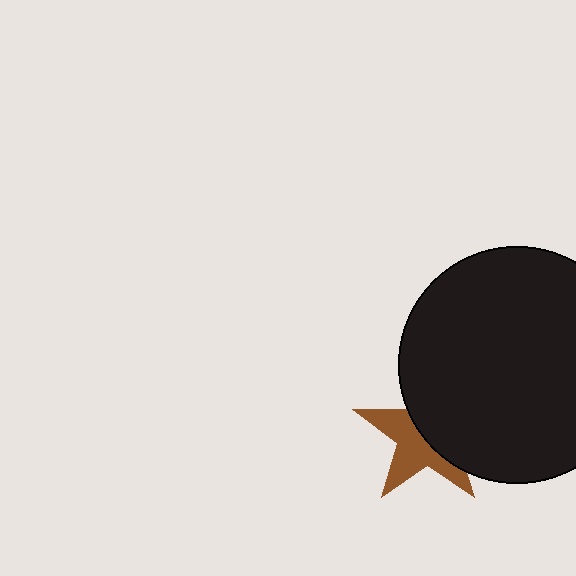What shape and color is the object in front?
The object in front is a black circle.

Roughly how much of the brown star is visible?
About half of it is visible (roughly 49%).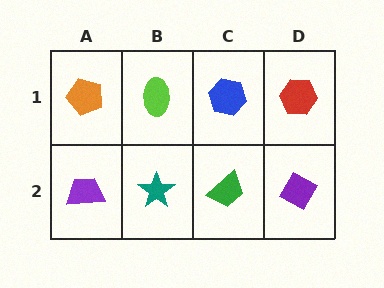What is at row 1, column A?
An orange pentagon.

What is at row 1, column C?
A blue hexagon.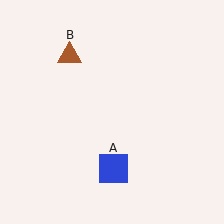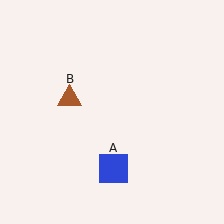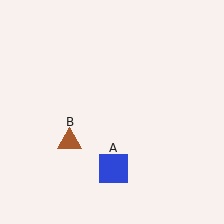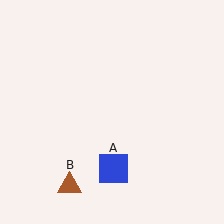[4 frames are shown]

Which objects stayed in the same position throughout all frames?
Blue square (object A) remained stationary.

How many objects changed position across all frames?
1 object changed position: brown triangle (object B).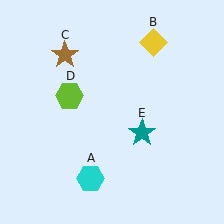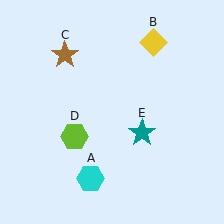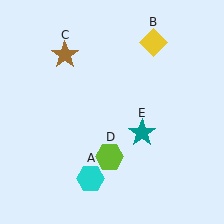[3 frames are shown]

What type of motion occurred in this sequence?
The lime hexagon (object D) rotated counterclockwise around the center of the scene.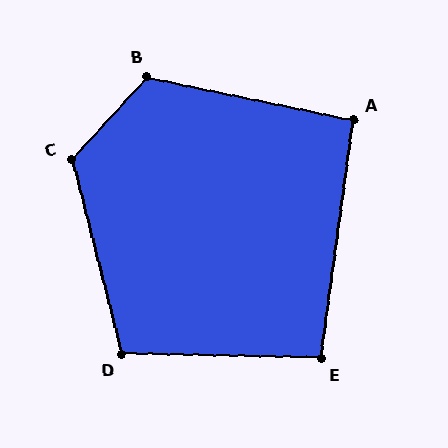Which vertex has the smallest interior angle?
A, at approximately 94 degrees.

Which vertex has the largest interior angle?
C, at approximately 123 degrees.